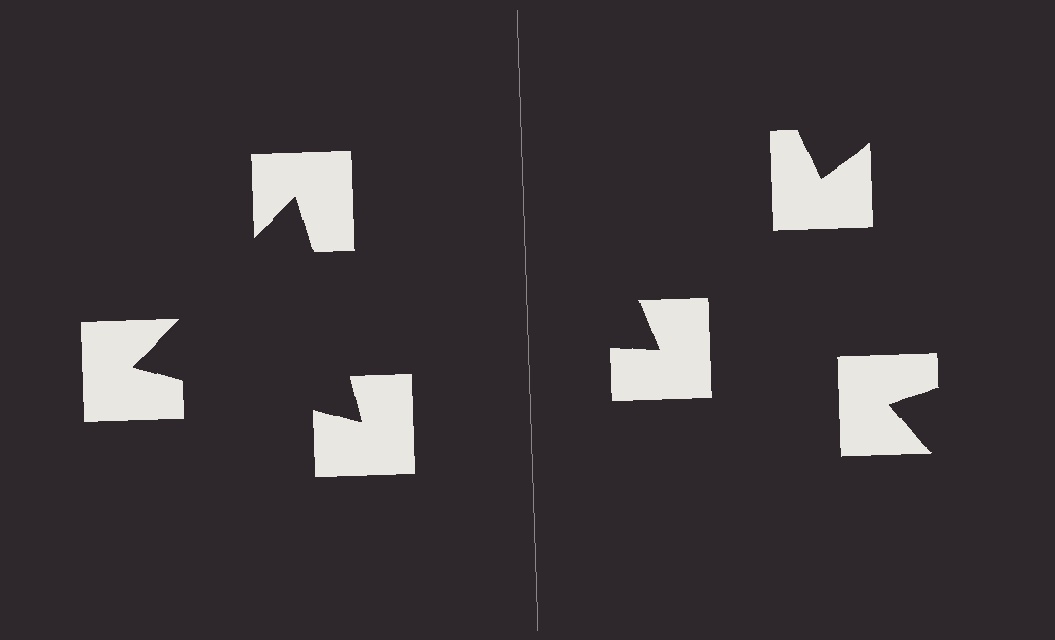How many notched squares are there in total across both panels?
6 — 3 on each side.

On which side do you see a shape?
An illusory triangle appears on the left side. On the right side the wedge cuts are rotated, so no coherent shape forms.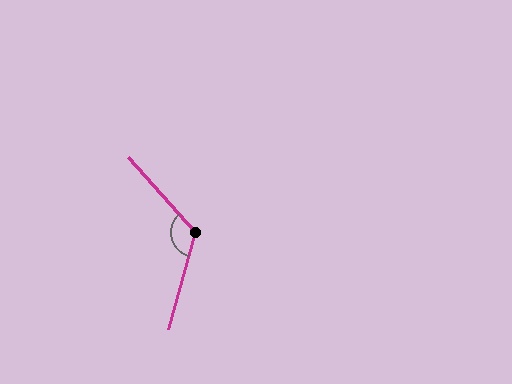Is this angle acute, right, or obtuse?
It is obtuse.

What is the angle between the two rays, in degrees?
Approximately 123 degrees.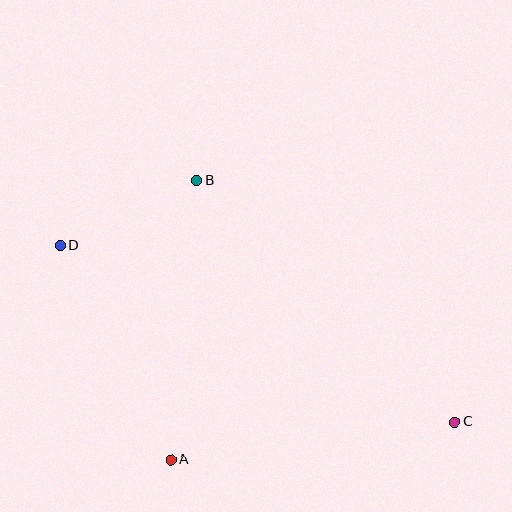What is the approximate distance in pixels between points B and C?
The distance between B and C is approximately 354 pixels.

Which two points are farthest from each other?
Points C and D are farthest from each other.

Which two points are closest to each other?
Points B and D are closest to each other.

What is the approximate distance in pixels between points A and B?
The distance between A and B is approximately 281 pixels.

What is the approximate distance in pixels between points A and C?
The distance between A and C is approximately 286 pixels.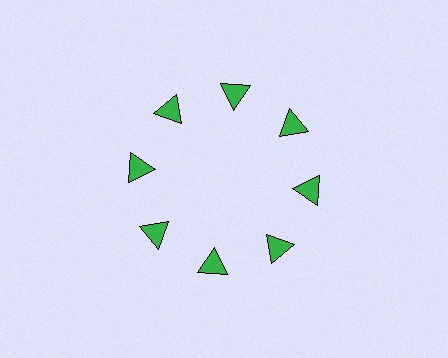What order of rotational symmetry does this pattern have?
This pattern has 8-fold rotational symmetry.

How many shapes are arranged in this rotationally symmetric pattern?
There are 8 shapes, arranged in 8 groups of 1.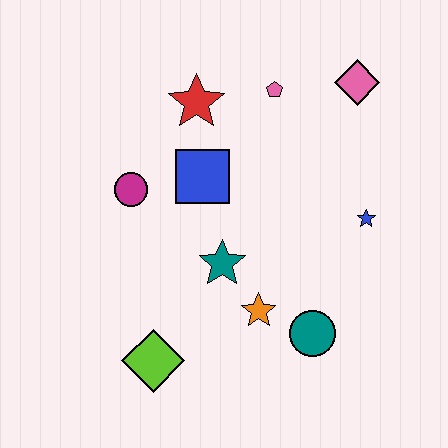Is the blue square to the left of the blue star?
Yes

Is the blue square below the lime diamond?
No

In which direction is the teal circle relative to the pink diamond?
The teal circle is below the pink diamond.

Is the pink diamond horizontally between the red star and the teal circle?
No